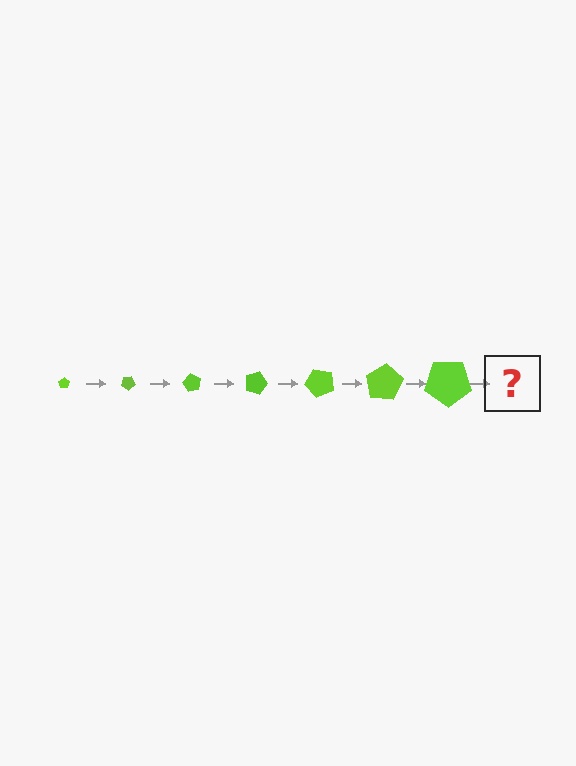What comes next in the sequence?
The next element should be a pentagon, larger than the previous one and rotated 210 degrees from the start.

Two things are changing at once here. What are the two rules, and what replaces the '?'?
The two rules are that the pentagon grows larger each step and it rotates 30 degrees each step. The '?' should be a pentagon, larger than the previous one and rotated 210 degrees from the start.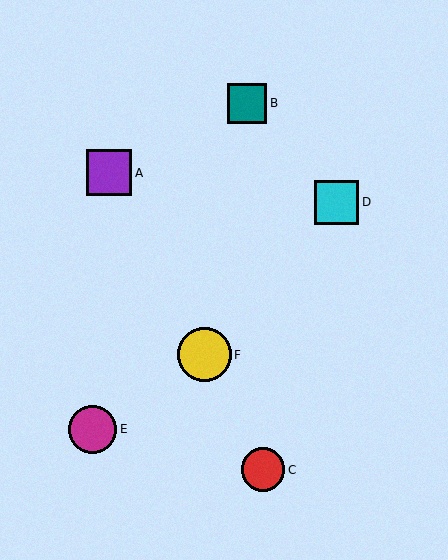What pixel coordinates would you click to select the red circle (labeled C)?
Click at (263, 470) to select the red circle C.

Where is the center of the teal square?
The center of the teal square is at (247, 103).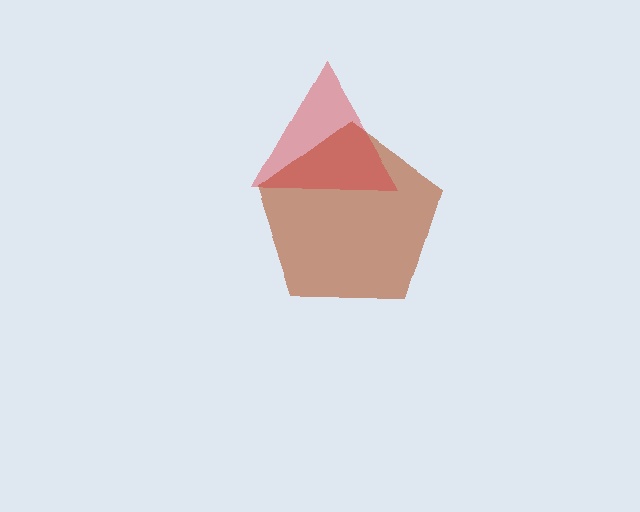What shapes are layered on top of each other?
The layered shapes are: a brown pentagon, a red triangle.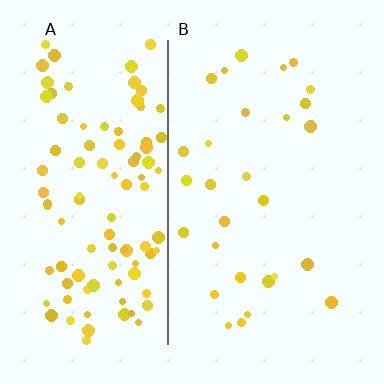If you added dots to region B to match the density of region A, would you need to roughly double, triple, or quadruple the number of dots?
Approximately quadruple.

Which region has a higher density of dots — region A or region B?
A (the left).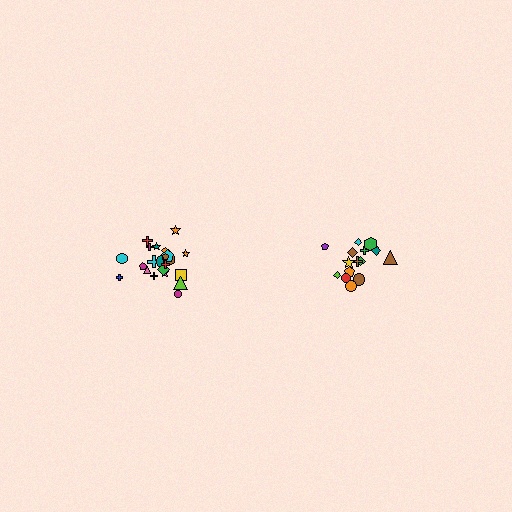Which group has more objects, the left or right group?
The left group.